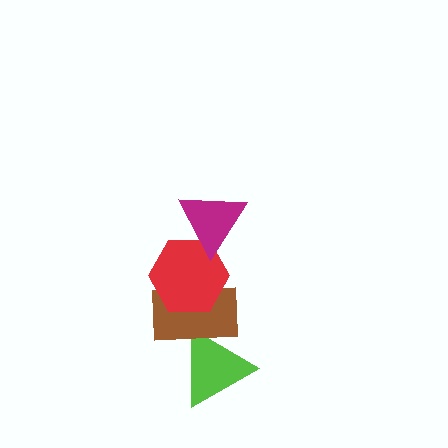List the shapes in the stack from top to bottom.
From top to bottom: the magenta triangle, the red hexagon, the brown rectangle, the lime triangle.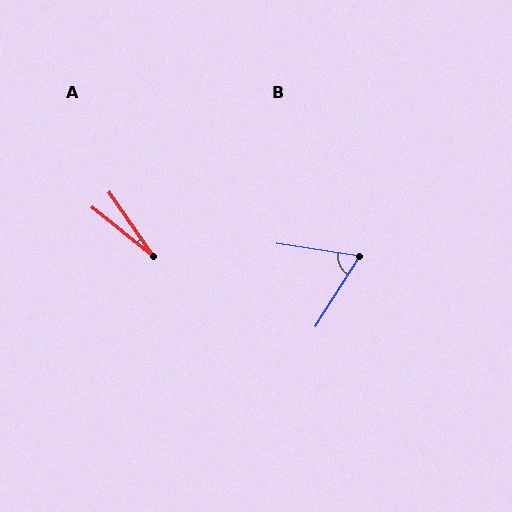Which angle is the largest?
B, at approximately 67 degrees.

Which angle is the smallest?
A, at approximately 16 degrees.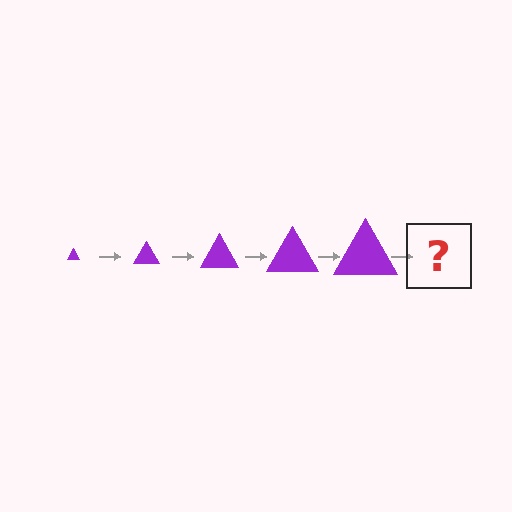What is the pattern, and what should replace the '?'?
The pattern is that the triangle gets progressively larger each step. The '?' should be a purple triangle, larger than the previous one.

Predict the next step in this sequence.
The next step is a purple triangle, larger than the previous one.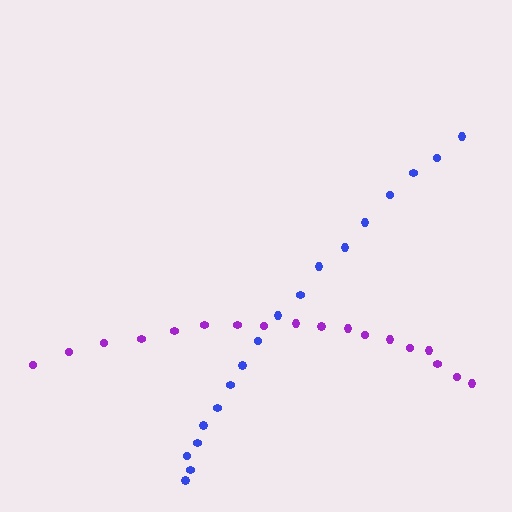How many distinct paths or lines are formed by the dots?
There are 2 distinct paths.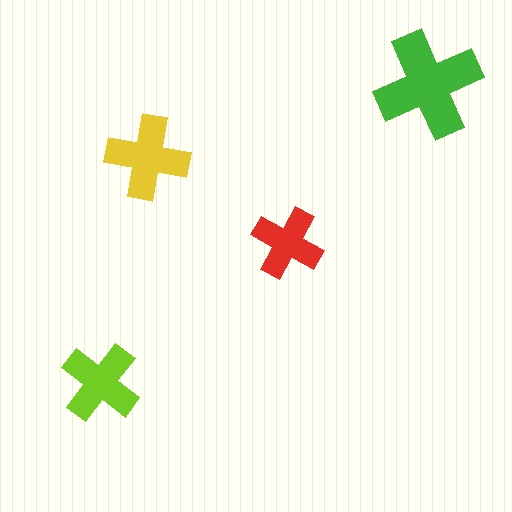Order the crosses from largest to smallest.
the green one, the yellow one, the lime one, the red one.